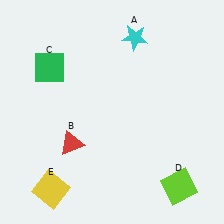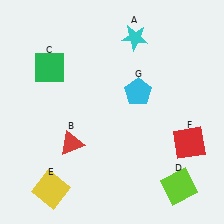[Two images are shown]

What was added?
A red square (F), a cyan pentagon (G) were added in Image 2.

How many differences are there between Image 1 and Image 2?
There are 2 differences between the two images.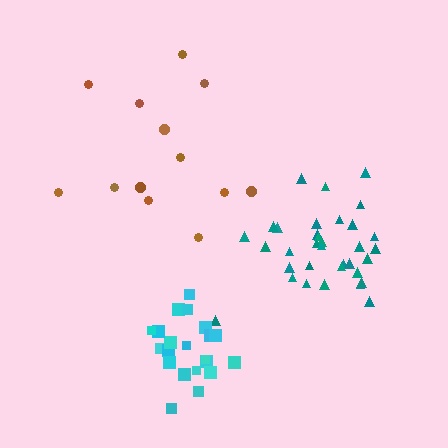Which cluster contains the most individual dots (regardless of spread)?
Teal (34).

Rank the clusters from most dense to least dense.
cyan, teal, brown.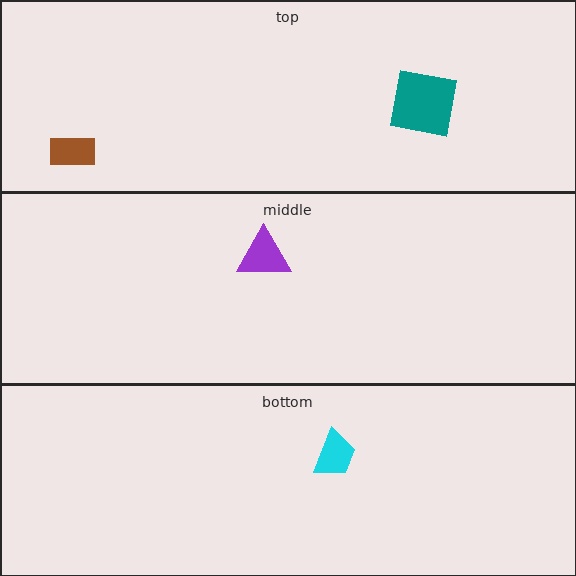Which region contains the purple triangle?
The middle region.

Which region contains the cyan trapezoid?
The bottom region.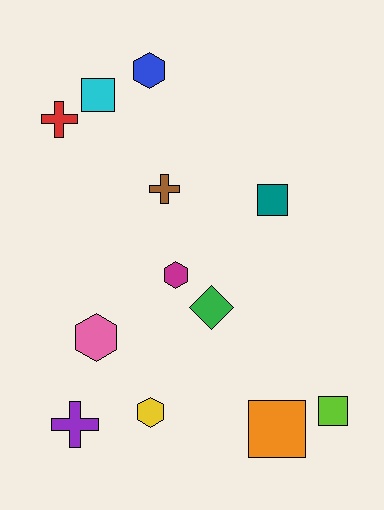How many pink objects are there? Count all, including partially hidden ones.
There is 1 pink object.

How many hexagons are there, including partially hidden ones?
There are 4 hexagons.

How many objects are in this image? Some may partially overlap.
There are 12 objects.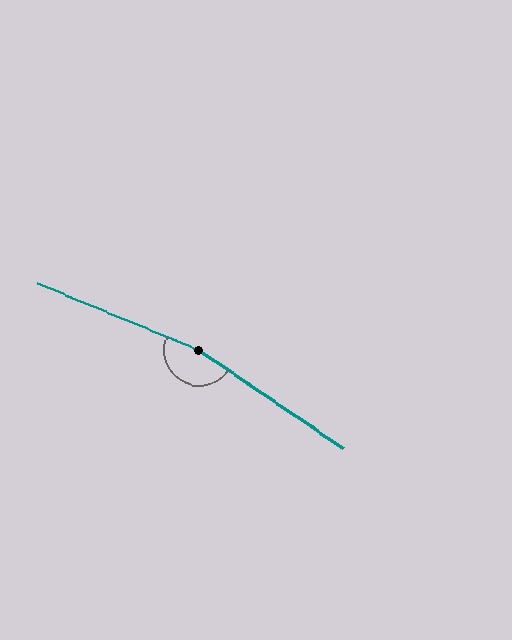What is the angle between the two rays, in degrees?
Approximately 168 degrees.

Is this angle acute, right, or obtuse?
It is obtuse.